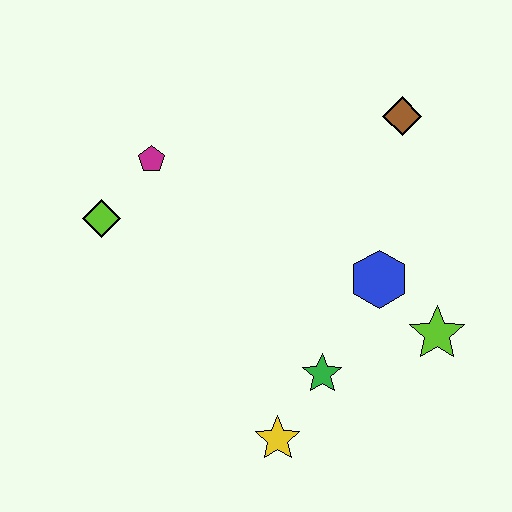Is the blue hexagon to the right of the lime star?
No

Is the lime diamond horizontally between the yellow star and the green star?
No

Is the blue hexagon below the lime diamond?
Yes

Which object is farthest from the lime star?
The lime diamond is farthest from the lime star.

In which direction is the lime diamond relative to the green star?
The lime diamond is to the left of the green star.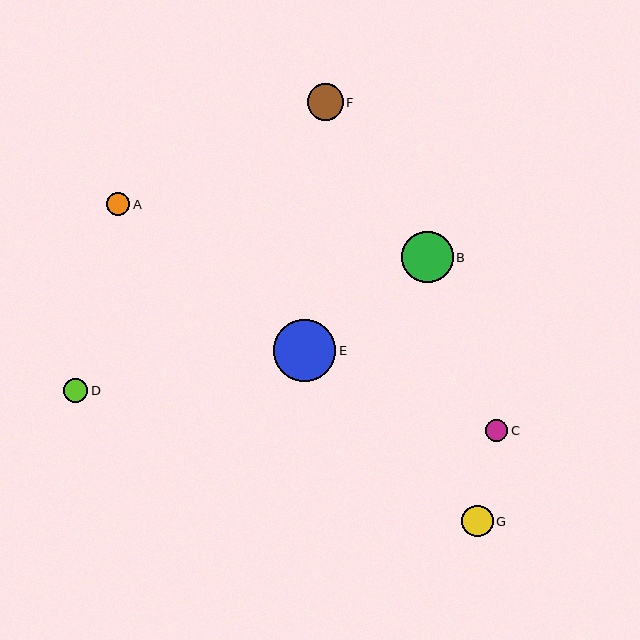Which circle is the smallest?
Circle C is the smallest with a size of approximately 22 pixels.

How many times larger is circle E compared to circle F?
Circle E is approximately 1.7 times the size of circle F.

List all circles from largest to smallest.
From largest to smallest: E, B, F, G, D, A, C.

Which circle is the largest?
Circle E is the largest with a size of approximately 62 pixels.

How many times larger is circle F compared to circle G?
Circle F is approximately 1.2 times the size of circle G.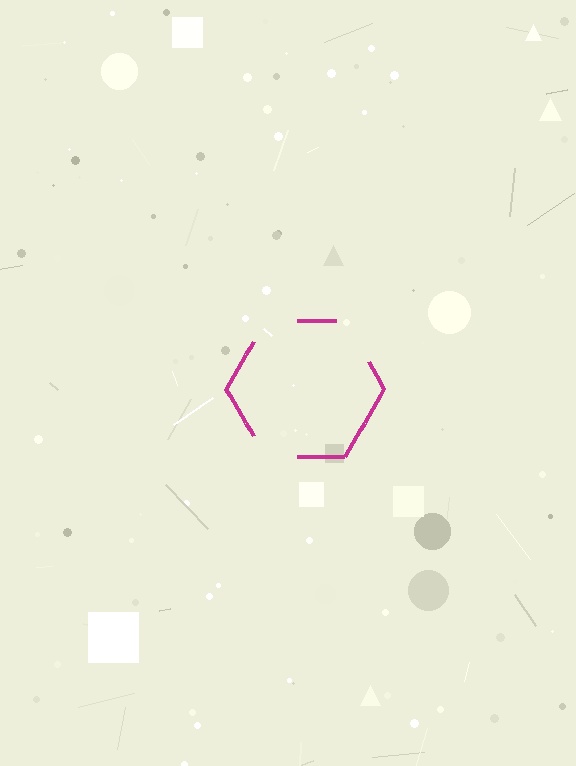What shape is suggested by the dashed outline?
The dashed outline suggests a hexagon.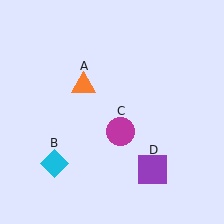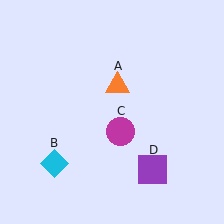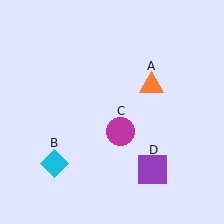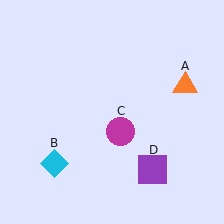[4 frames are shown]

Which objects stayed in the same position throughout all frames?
Cyan diamond (object B) and magenta circle (object C) and purple square (object D) remained stationary.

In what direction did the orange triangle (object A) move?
The orange triangle (object A) moved right.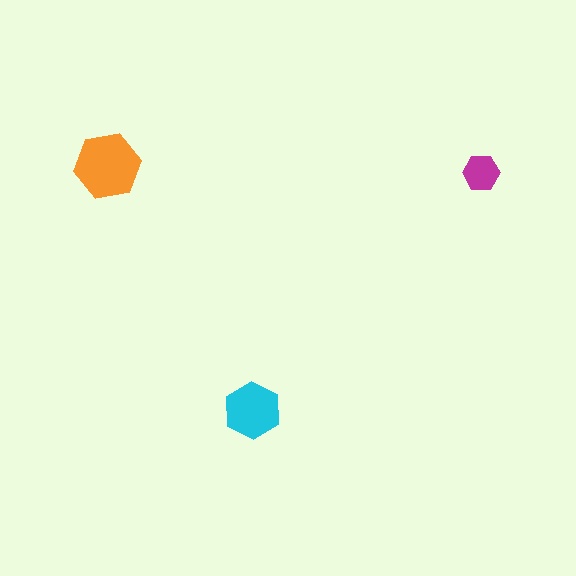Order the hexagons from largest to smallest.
the orange one, the cyan one, the magenta one.